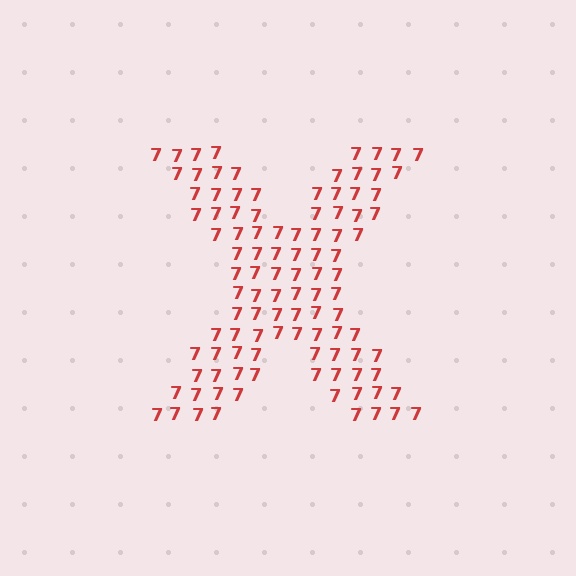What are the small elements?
The small elements are digit 7's.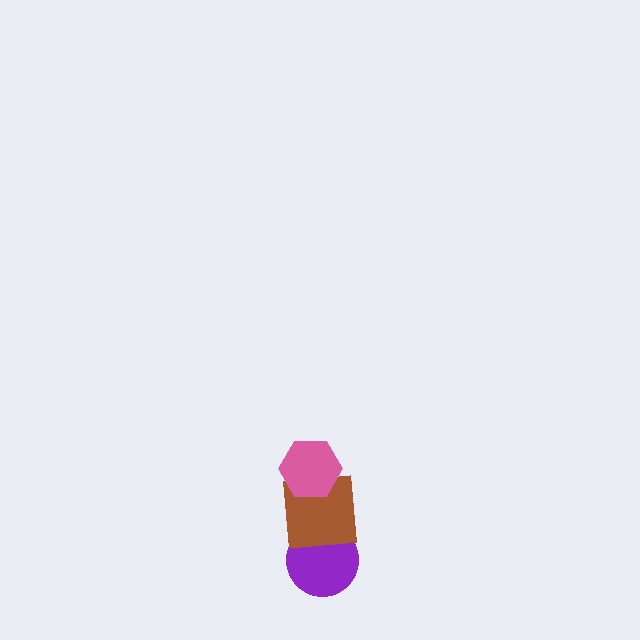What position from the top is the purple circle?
The purple circle is 3rd from the top.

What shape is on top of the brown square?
The pink hexagon is on top of the brown square.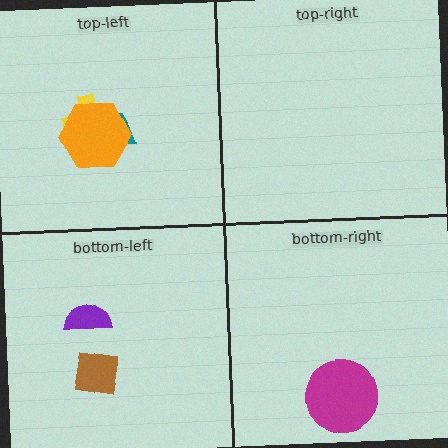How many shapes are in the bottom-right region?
1.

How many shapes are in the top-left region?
3.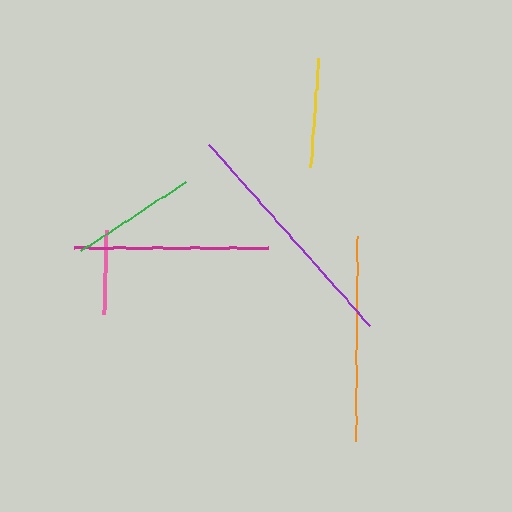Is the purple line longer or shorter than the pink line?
The purple line is longer than the pink line.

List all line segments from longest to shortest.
From longest to shortest: purple, orange, magenta, green, yellow, pink.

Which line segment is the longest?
The purple line is the longest at approximately 242 pixels.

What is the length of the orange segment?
The orange segment is approximately 205 pixels long.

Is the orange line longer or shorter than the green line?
The orange line is longer than the green line.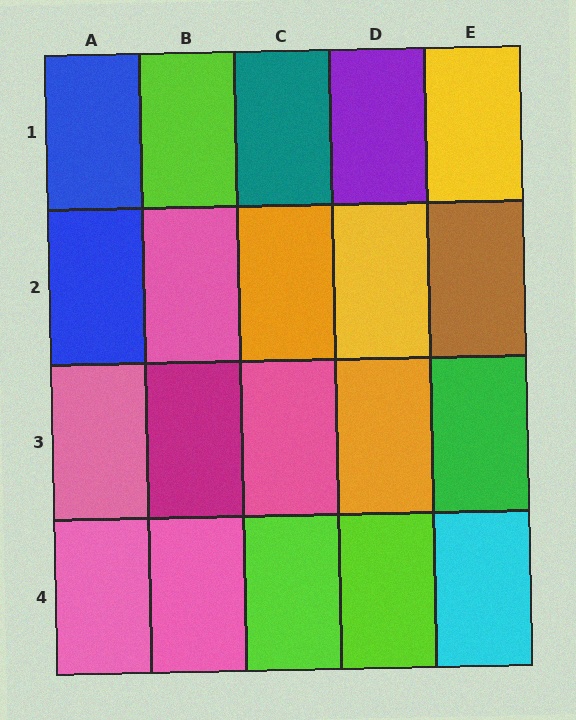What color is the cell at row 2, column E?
Brown.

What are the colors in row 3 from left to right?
Pink, magenta, pink, orange, green.